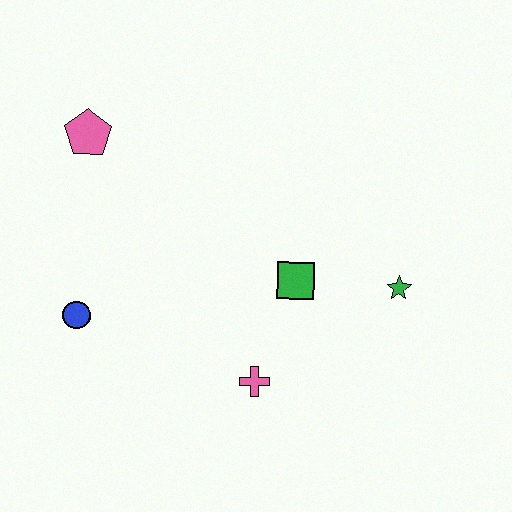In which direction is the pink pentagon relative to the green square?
The pink pentagon is to the left of the green square.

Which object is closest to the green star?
The green square is closest to the green star.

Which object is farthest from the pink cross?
The pink pentagon is farthest from the pink cross.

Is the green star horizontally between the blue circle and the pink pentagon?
No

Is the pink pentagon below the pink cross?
No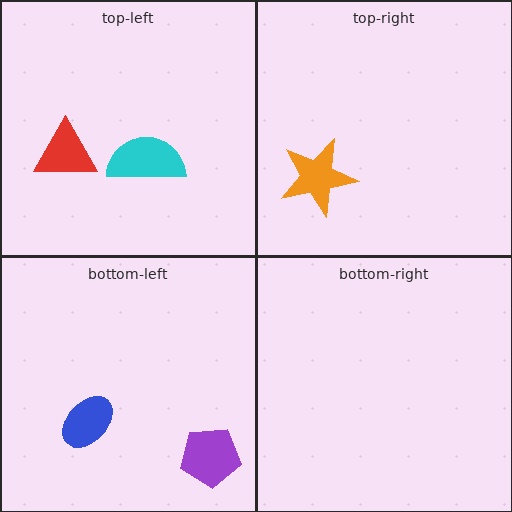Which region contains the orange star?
The top-right region.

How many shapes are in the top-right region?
1.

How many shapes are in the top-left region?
2.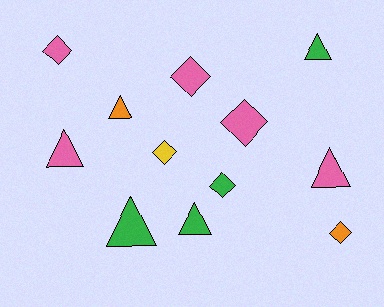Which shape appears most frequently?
Diamond, with 6 objects.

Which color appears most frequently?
Pink, with 5 objects.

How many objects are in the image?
There are 12 objects.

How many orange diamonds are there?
There is 1 orange diamond.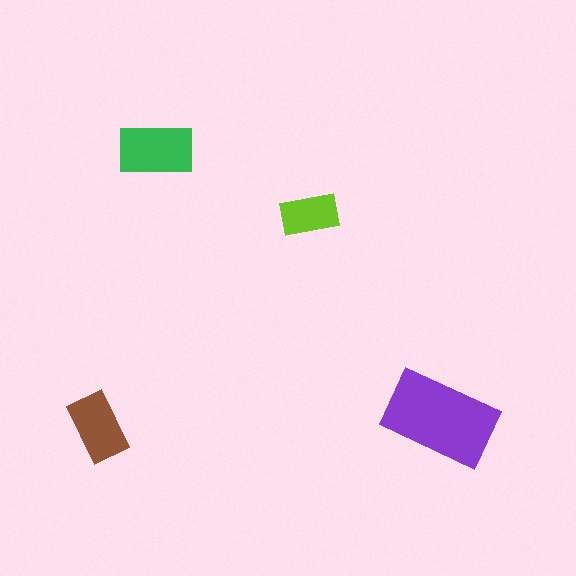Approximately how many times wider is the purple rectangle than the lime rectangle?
About 2 times wider.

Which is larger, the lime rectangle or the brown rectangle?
The brown one.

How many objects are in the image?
There are 4 objects in the image.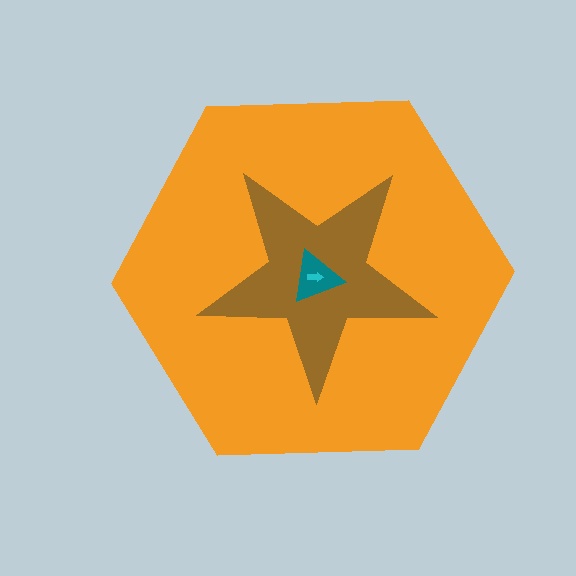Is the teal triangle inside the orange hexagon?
Yes.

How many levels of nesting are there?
4.